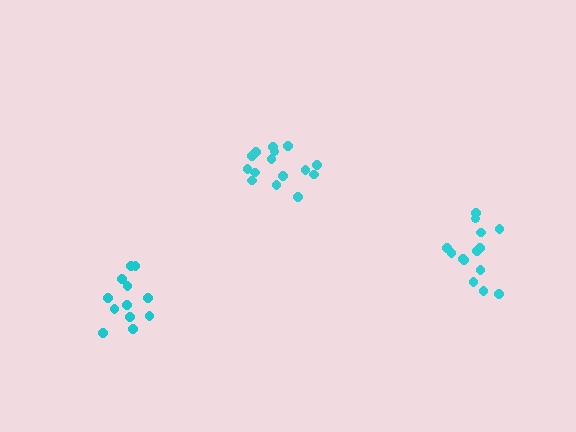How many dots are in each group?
Group 1: 15 dots, Group 2: 14 dots, Group 3: 12 dots (41 total).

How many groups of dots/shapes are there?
There are 3 groups.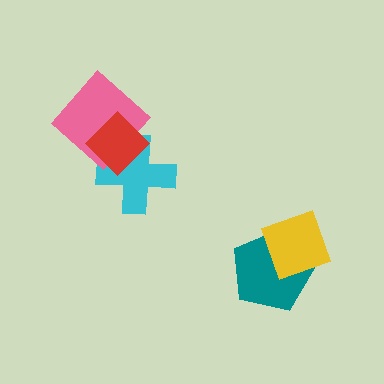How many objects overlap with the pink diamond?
2 objects overlap with the pink diamond.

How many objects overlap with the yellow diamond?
1 object overlaps with the yellow diamond.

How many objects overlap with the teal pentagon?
1 object overlaps with the teal pentagon.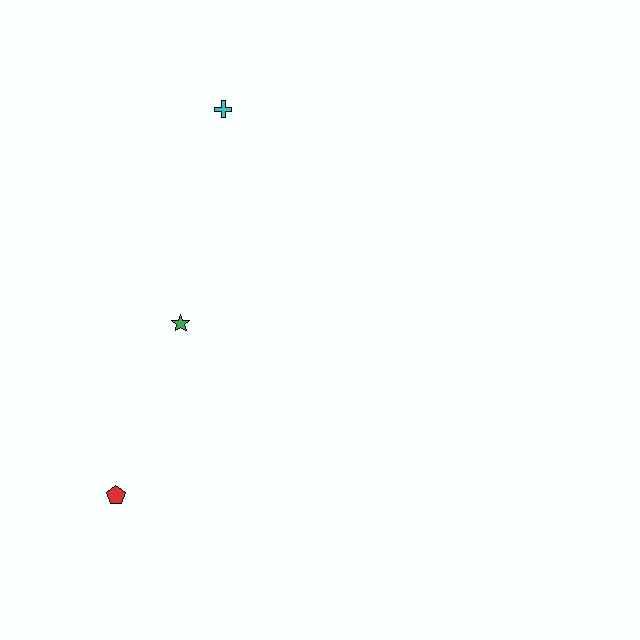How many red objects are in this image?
There is 1 red object.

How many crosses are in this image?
There is 1 cross.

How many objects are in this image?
There are 3 objects.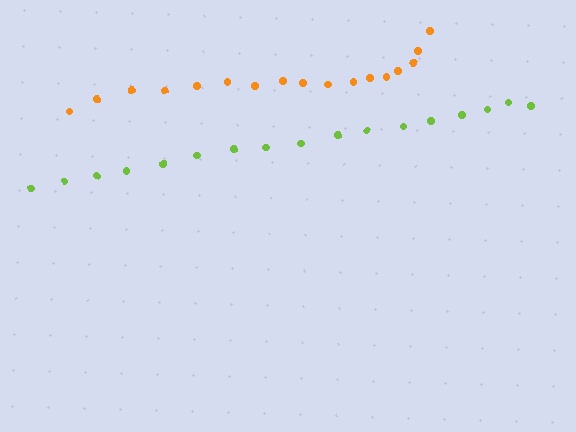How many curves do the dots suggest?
There are 2 distinct paths.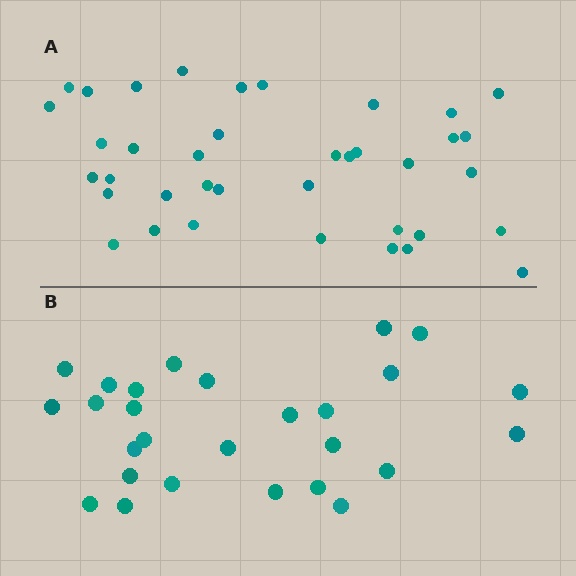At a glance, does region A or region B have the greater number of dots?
Region A (the top region) has more dots.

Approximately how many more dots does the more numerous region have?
Region A has roughly 12 or so more dots than region B.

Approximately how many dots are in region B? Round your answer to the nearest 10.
About 30 dots. (The exact count is 27, which rounds to 30.)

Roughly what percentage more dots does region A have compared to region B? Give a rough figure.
About 40% more.